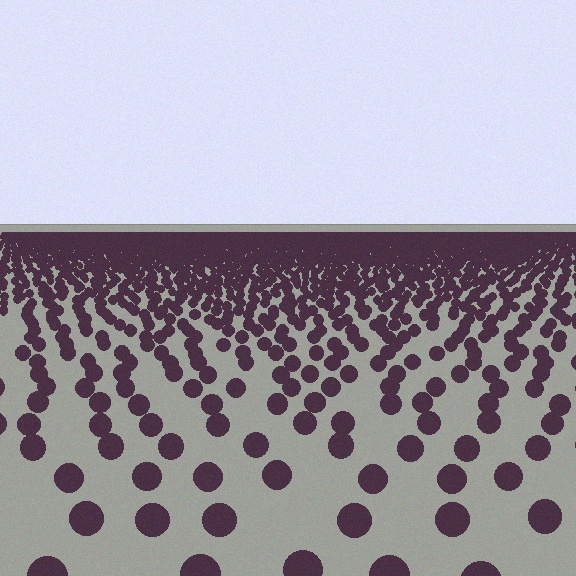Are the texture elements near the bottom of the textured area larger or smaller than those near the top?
Larger. Near the bottom, elements are closer to the viewer and appear at a bigger on-screen size.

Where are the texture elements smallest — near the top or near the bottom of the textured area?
Near the top.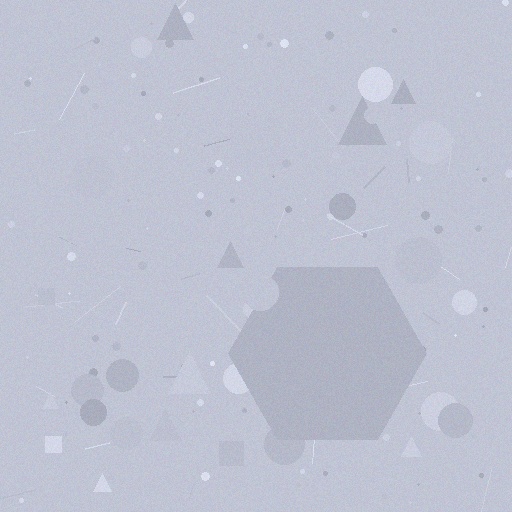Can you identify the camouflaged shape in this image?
The camouflaged shape is a hexagon.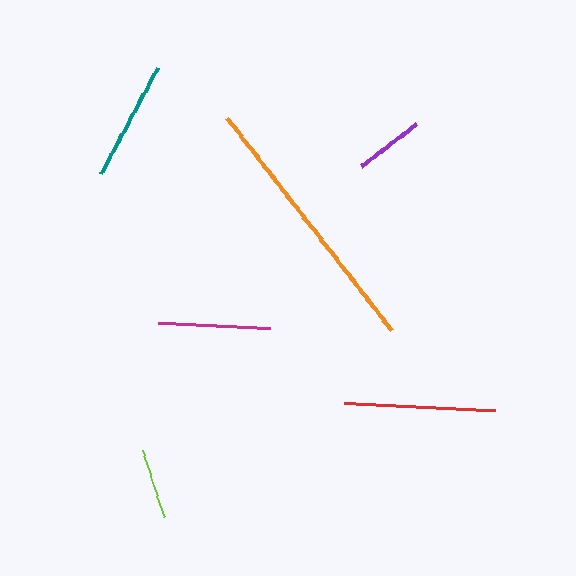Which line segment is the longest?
The orange line is the longest at approximately 268 pixels.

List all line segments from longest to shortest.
From longest to shortest: orange, red, teal, magenta, lime, purple.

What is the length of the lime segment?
The lime segment is approximately 70 pixels long.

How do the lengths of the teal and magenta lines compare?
The teal and magenta lines are approximately the same length.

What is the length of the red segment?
The red segment is approximately 152 pixels long.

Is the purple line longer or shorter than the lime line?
The lime line is longer than the purple line.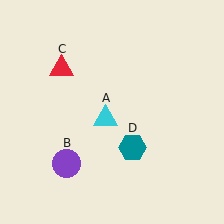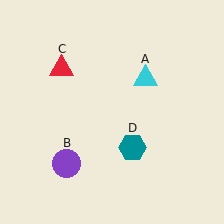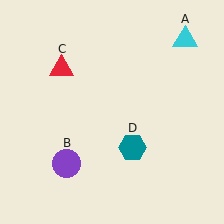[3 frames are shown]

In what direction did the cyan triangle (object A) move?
The cyan triangle (object A) moved up and to the right.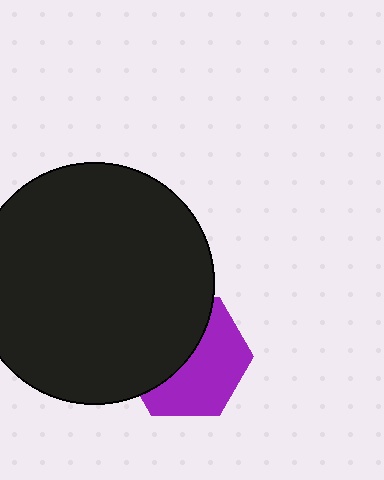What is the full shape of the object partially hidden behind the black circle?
The partially hidden object is a purple hexagon.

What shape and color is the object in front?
The object in front is a black circle.